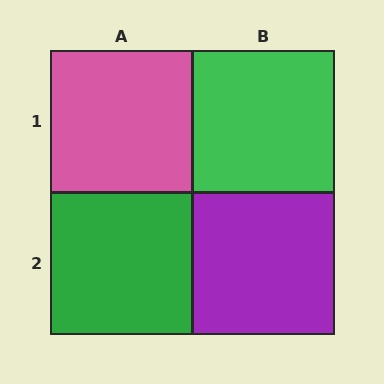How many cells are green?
2 cells are green.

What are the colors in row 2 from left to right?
Green, purple.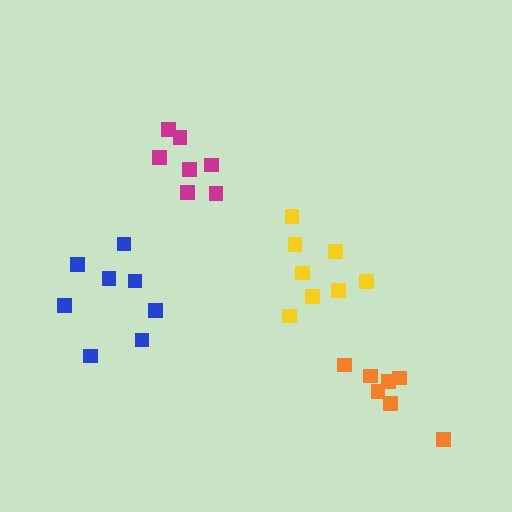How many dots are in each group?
Group 1: 8 dots, Group 2: 8 dots, Group 3: 7 dots, Group 4: 7 dots (30 total).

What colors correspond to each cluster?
The clusters are colored: yellow, blue, orange, magenta.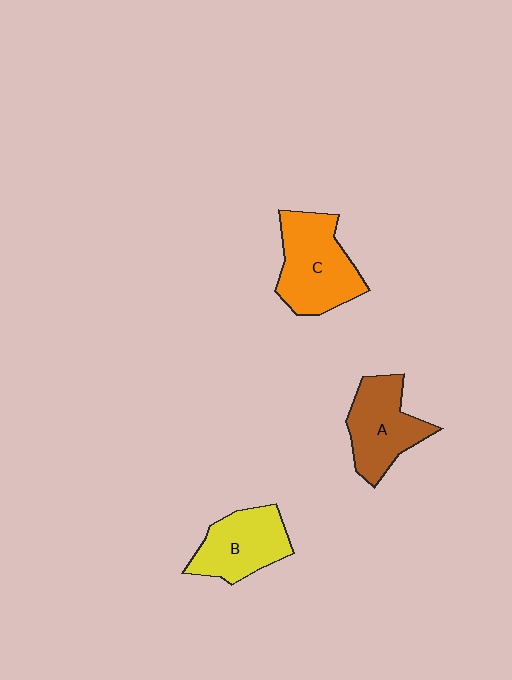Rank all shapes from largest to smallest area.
From largest to smallest: C (orange), A (brown), B (yellow).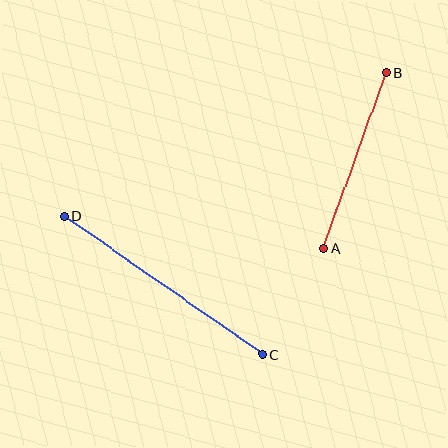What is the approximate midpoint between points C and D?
The midpoint is at approximately (163, 285) pixels.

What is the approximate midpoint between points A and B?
The midpoint is at approximately (355, 161) pixels.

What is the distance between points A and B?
The distance is approximately 187 pixels.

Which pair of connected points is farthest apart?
Points C and D are farthest apart.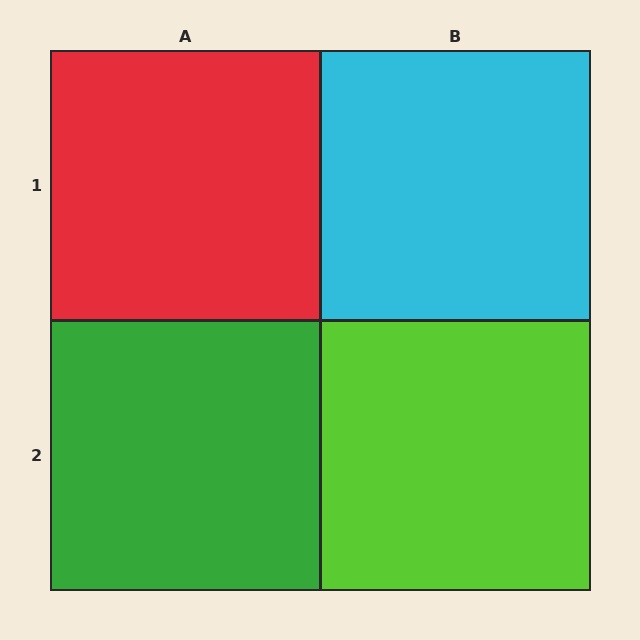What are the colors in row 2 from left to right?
Green, lime.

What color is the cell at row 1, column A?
Red.